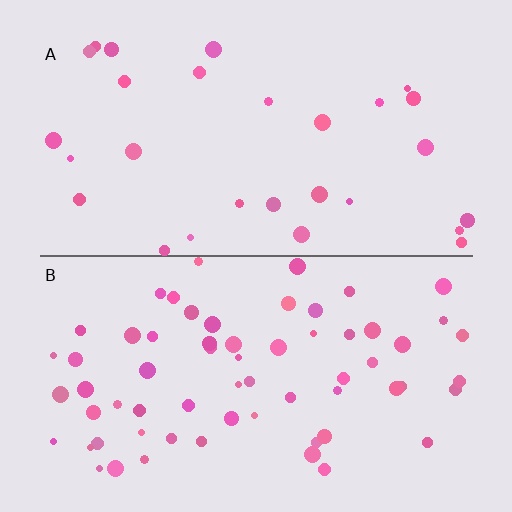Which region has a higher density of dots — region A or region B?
B (the bottom).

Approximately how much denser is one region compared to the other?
Approximately 2.3× — region B over region A.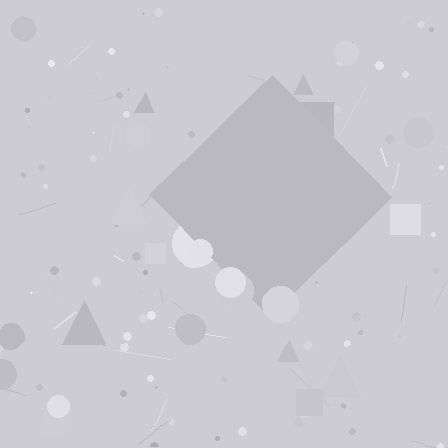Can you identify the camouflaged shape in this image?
The camouflaged shape is a diamond.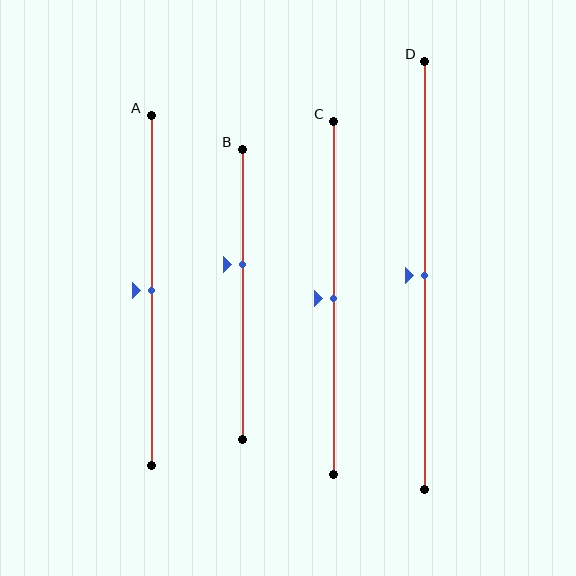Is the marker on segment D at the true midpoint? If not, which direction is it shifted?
Yes, the marker on segment D is at the true midpoint.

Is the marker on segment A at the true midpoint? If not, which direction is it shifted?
Yes, the marker on segment A is at the true midpoint.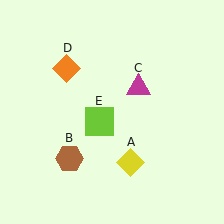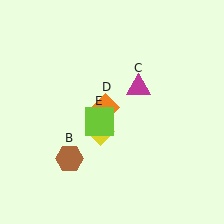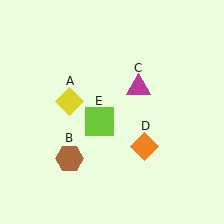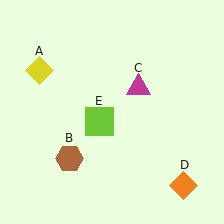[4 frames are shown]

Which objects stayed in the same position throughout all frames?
Brown hexagon (object B) and magenta triangle (object C) and lime square (object E) remained stationary.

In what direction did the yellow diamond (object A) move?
The yellow diamond (object A) moved up and to the left.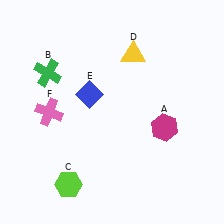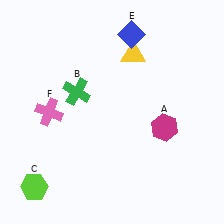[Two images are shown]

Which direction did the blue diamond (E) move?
The blue diamond (E) moved up.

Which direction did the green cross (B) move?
The green cross (B) moved right.